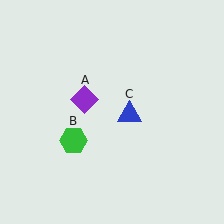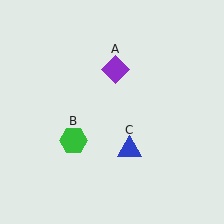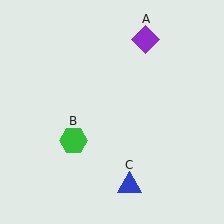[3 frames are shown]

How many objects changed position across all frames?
2 objects changed position: purple diamond (object A), blue triangle (object C).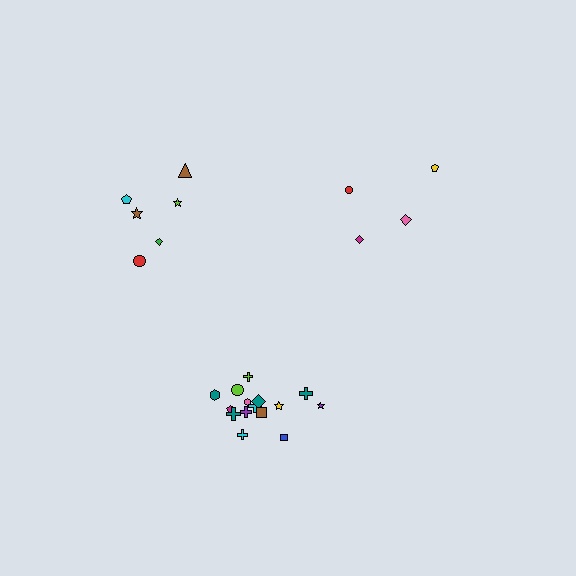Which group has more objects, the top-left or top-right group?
The top-left group.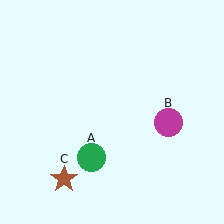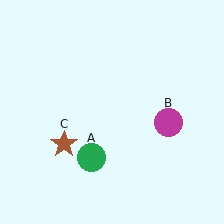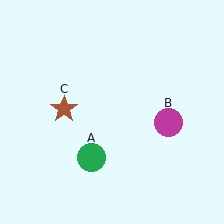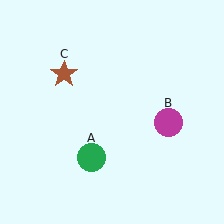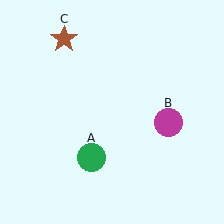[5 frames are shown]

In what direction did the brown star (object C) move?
The brown star (object C) moved up.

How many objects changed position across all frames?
1 object changed position: brown star (object C).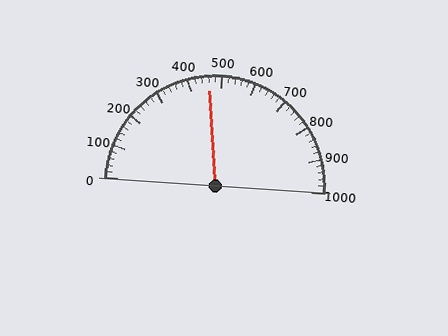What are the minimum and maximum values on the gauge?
The gauge ranges from 0 to 1000.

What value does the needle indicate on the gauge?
The needle indicates approximately 460.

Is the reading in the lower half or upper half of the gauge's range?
The reading is in the lower half of the range (0 to 1000).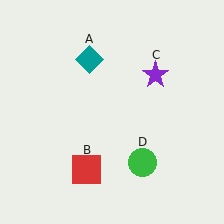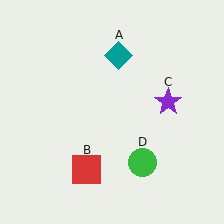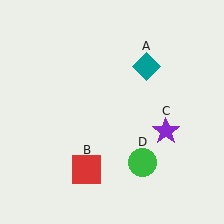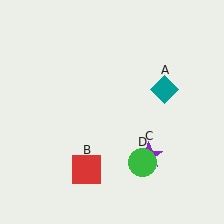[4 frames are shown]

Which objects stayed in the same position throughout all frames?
Red square (object B) and green circle (object D) remained stationary.